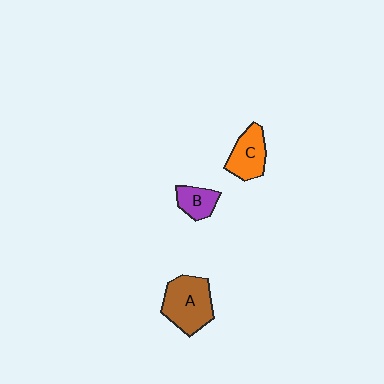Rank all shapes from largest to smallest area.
From largest to smallest: A (brown), C (orange), B (purple).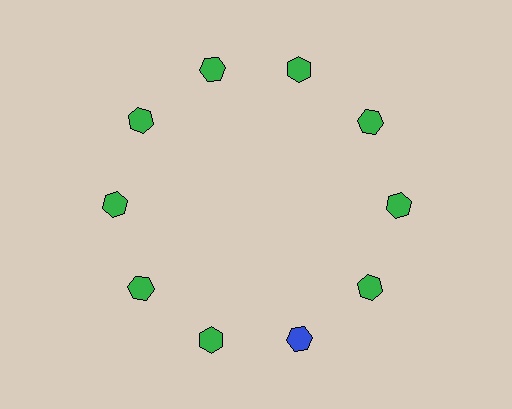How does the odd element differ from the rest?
It has a different color: blue instead of green.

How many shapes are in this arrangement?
There are 10 shapes arranged in a ring pattern.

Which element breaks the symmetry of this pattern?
The blue hexagon at roughly the 5 o'clock position breaks the symmetry. All other shapes are green hexagons.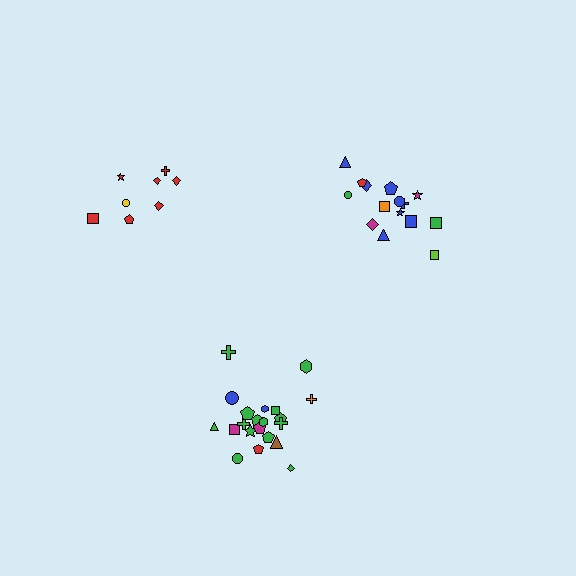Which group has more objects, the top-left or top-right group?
The top-right group.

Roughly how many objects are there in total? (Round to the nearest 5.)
Roughly 45 objects in total.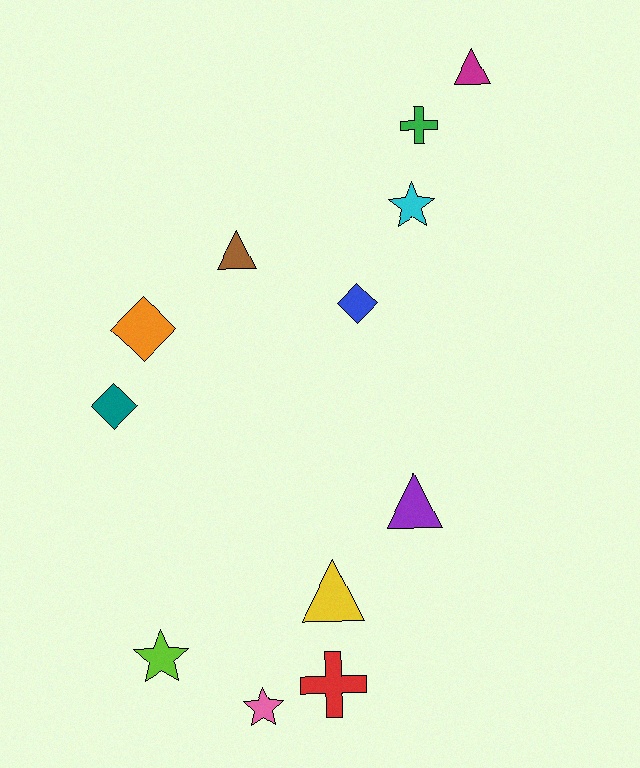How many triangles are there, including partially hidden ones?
There are 4 triangles.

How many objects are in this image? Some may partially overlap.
There are 12 objects.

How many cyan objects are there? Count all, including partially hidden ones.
There is 1 cyan object.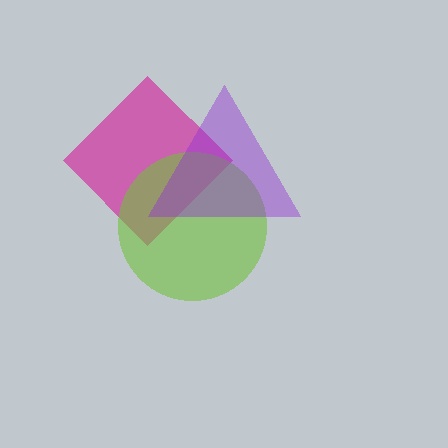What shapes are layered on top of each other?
The layered shapes are: a magenta diamond, a lime circle, a purple triangle.